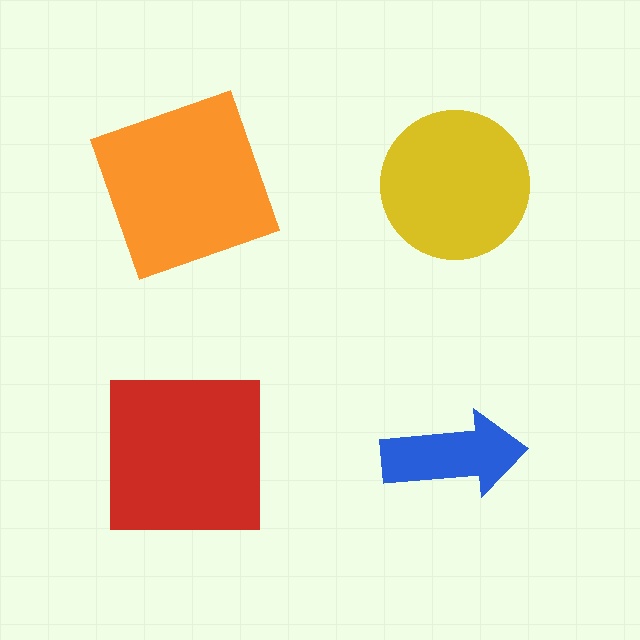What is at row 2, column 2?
A blue arrow.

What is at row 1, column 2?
A yellow circle.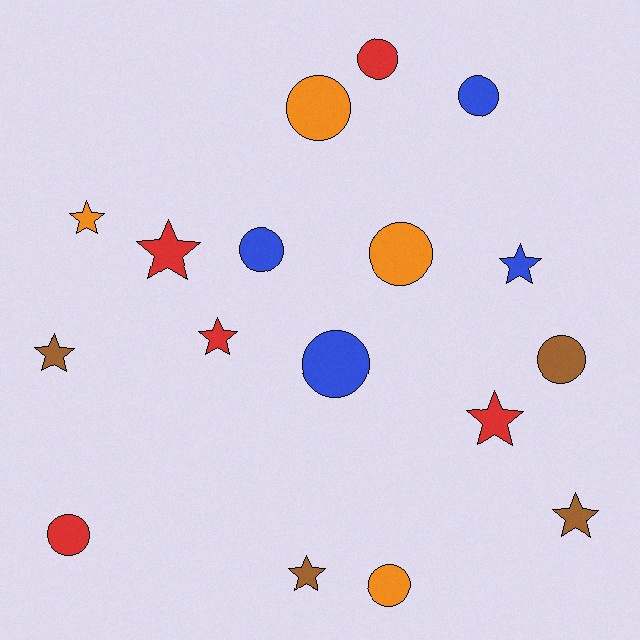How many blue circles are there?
There are 3 blue circles.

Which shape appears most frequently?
Circle, with 9 objects.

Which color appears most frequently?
Red, with 5 objects.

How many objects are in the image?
There are 17 objects.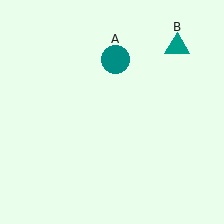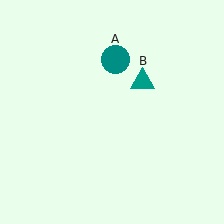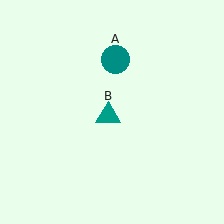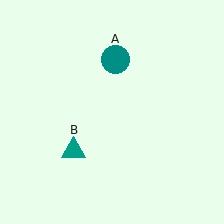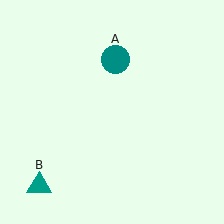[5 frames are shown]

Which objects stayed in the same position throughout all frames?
Teal circle (object A) remained stationary.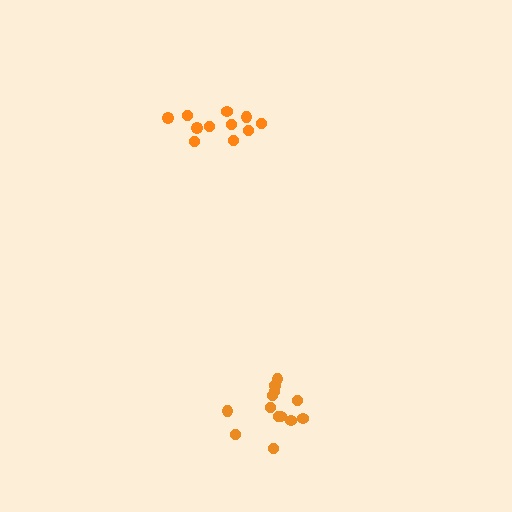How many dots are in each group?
Group 1: 13 dots, Group 2: 11 dots (24 total).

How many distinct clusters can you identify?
There are 2 distinct clusters.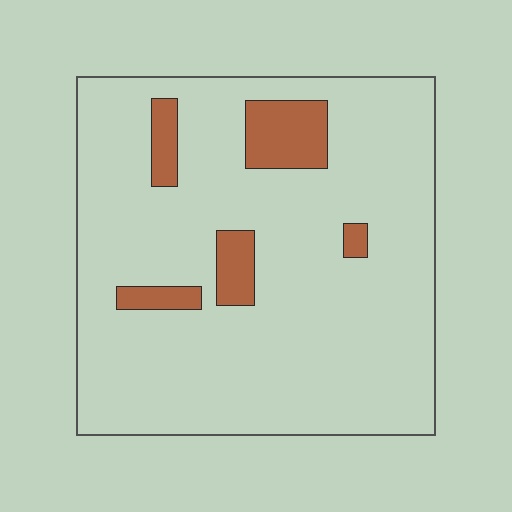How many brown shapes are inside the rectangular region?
5.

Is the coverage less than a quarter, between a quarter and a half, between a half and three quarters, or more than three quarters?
Less than a quarter.